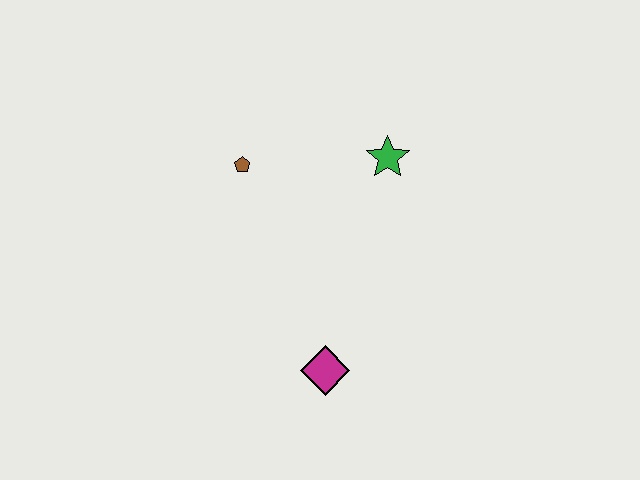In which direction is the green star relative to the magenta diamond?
The green star is above the magenta diamond.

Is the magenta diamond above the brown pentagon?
No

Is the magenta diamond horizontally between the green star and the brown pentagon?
Yes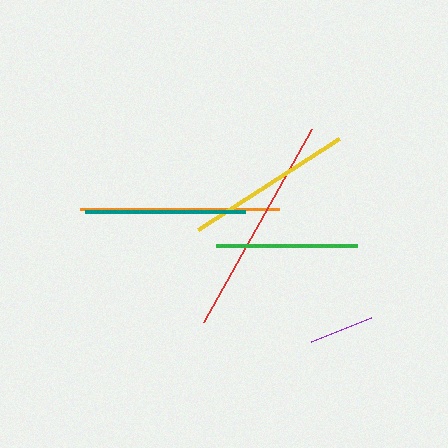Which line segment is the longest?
The red line is the longest at approximately 221 pixels.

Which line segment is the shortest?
The purple line is the shortest at approximately 65 pixels.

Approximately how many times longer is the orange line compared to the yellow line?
The orange line is approximately 1.2 times the length of the yellow line.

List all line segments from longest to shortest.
From longest to shortest: red, orange, yellow, teal, green, purple.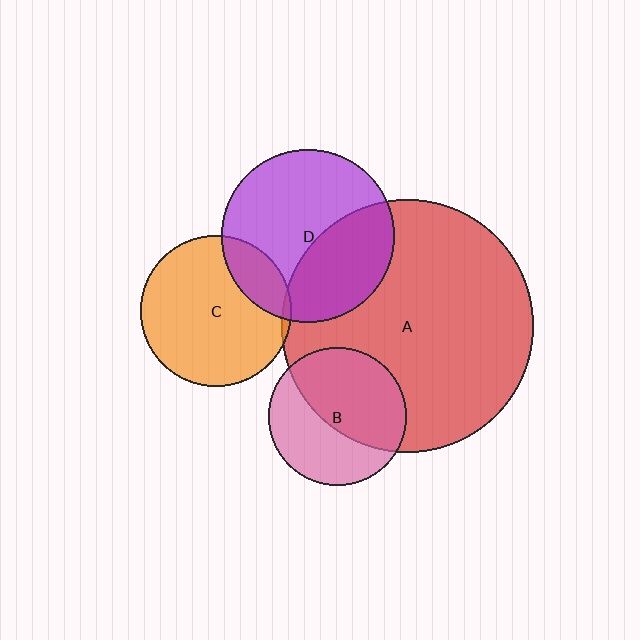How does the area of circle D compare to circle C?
Approximately 1.3 times.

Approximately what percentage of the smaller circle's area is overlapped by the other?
Approximately 55%.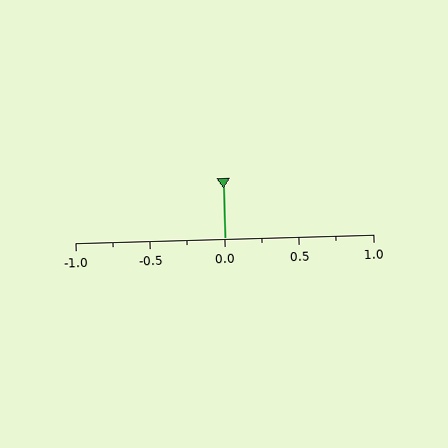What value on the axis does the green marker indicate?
The marker indicates approximately 0.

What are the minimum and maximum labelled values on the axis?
The axis runs from -1.0 to 1.0.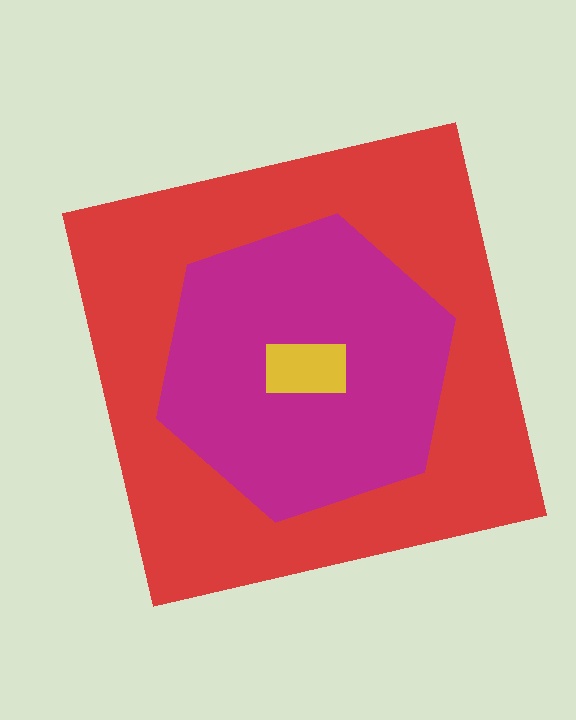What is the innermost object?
The yellow rectangle.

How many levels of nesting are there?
3.